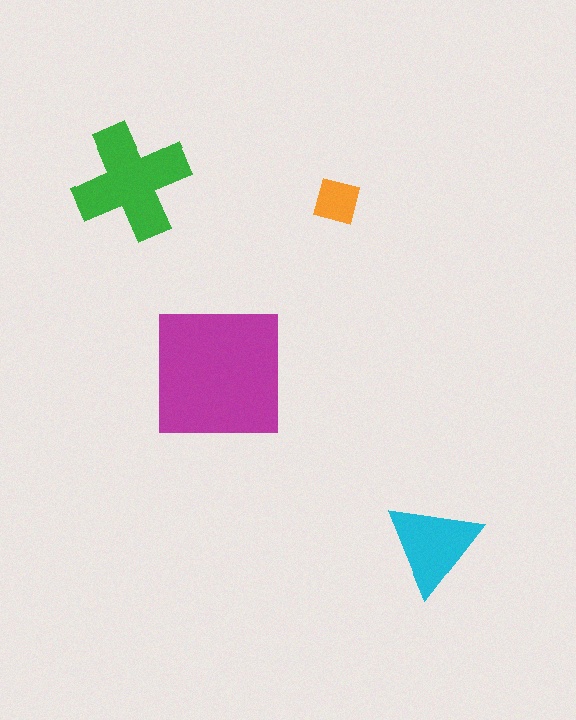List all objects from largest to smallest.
The magenta square, the green cross, the cyan triangle, the orange square.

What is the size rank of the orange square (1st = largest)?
4th.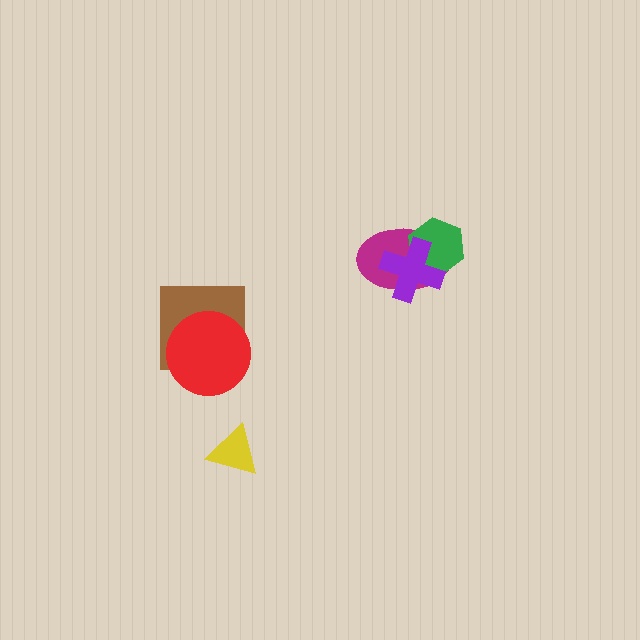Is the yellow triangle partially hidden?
No, no other shape covers it.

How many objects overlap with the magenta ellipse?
2 objects overlap with the magenta ellipse.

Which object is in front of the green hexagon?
The purple cross is in front of the green hexagon.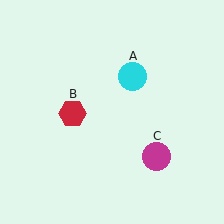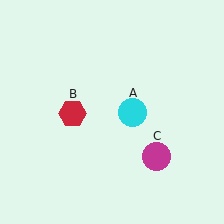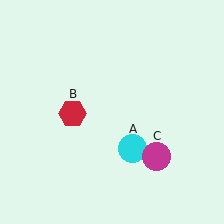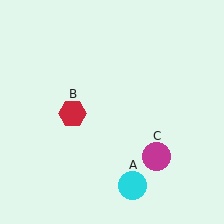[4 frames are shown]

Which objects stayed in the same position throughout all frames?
Red hexagon (object B) and magenta circle (object C) remained stationary.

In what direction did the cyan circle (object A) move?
The cyan circle (object A) moved down.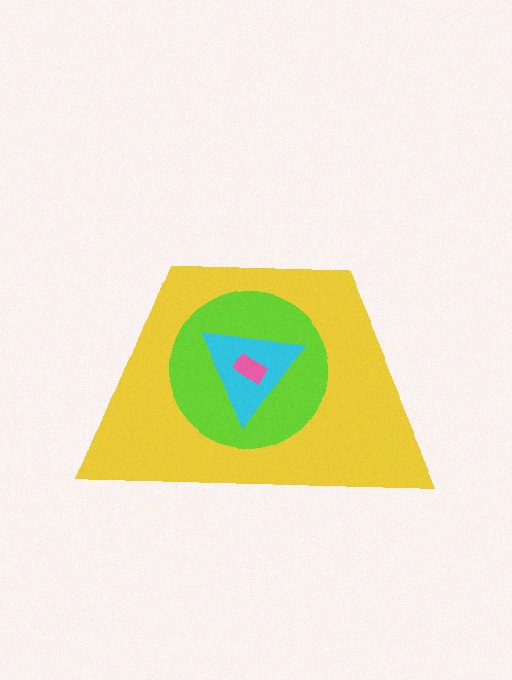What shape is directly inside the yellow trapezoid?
The lime circle.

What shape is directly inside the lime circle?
The cyan triangle.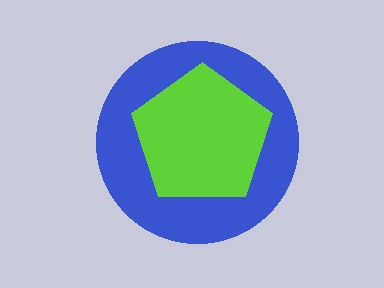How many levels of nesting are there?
2.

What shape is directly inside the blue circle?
The lime pentagon.